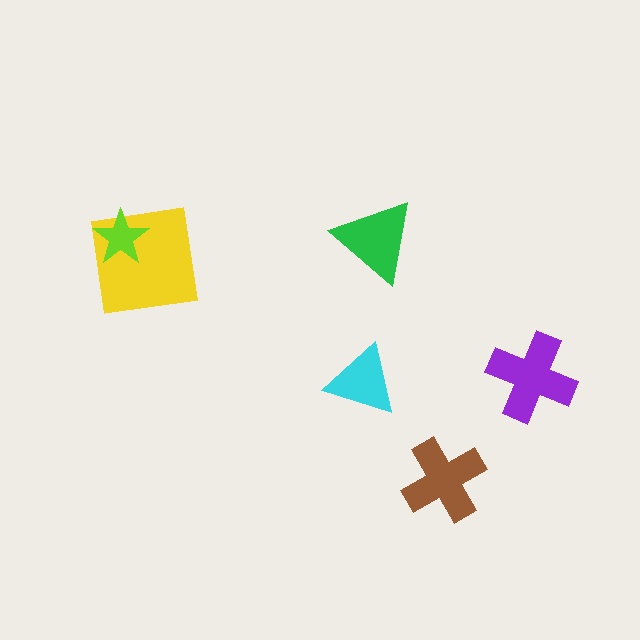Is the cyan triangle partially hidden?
No, no other shape covers it.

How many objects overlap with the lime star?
1 object overlaps with the lime star.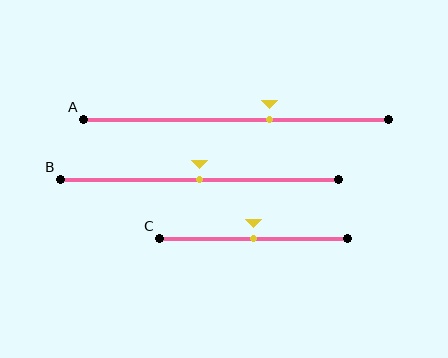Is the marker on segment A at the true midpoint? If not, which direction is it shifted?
No, the marker on segment A is shifted to the right by about 11% of the segment length.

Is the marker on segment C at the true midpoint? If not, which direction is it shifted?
Yes, the marker on segment C is at the true midpoint.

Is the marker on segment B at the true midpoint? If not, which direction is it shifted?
Yes, the marker on segment B is at the true midpoint.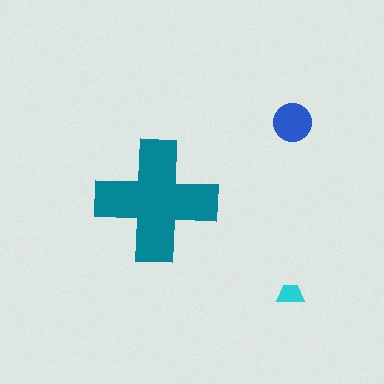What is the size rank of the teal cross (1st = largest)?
1st.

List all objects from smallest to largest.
The cyan trapezoid, the blue circle, the teal cross.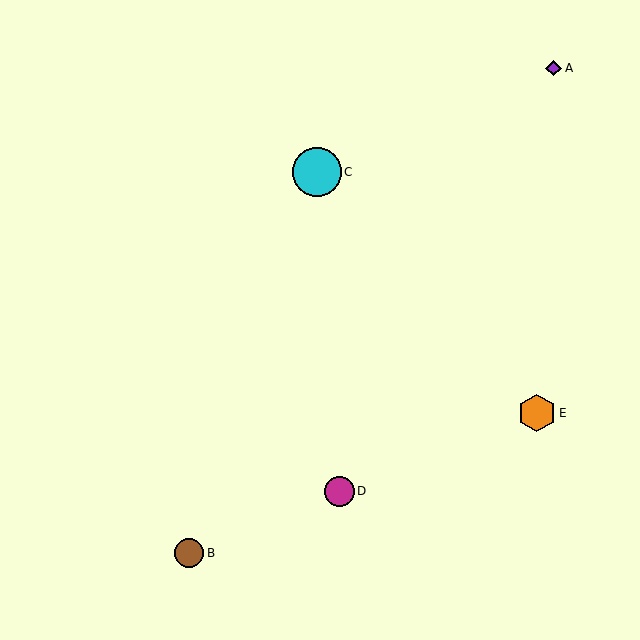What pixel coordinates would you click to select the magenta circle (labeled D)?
Click at (339, 491) to select the magenta circle D.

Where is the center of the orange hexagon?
The center of the orange hexagon is at (537, 413).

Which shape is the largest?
The cyan circle (labeled C) is the largest.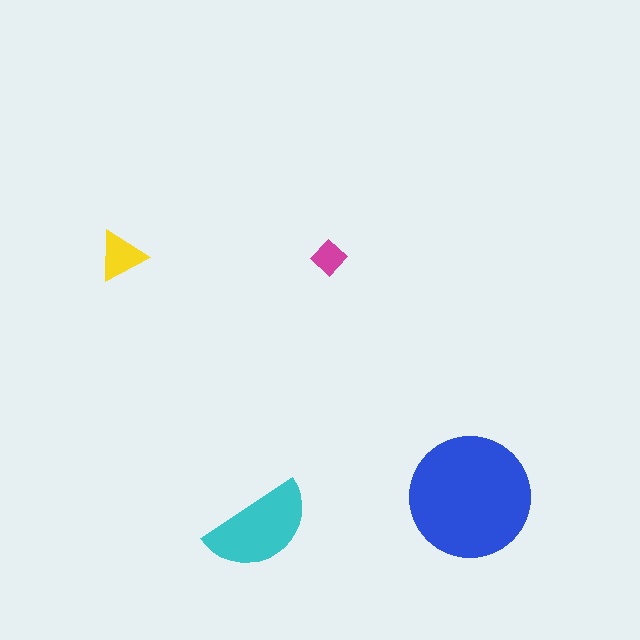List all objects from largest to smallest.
The blue circle, the cyan semicircle, the yellow triangle, the magenta diamond.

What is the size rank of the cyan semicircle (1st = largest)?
2nd.